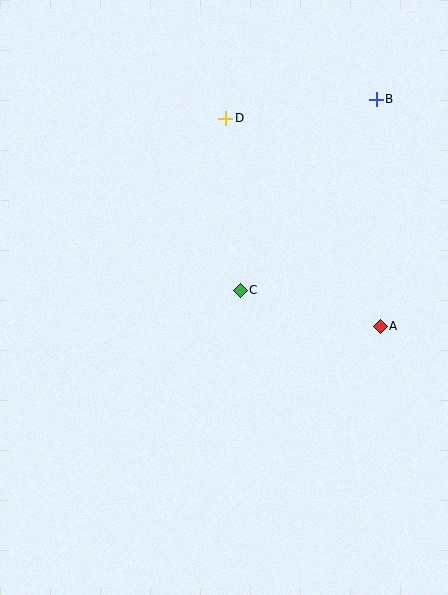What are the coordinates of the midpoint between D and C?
The midpoint between D and C is at (233, 204).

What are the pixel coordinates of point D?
Point D is at (226, 118).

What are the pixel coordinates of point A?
Point A is at (380, 326).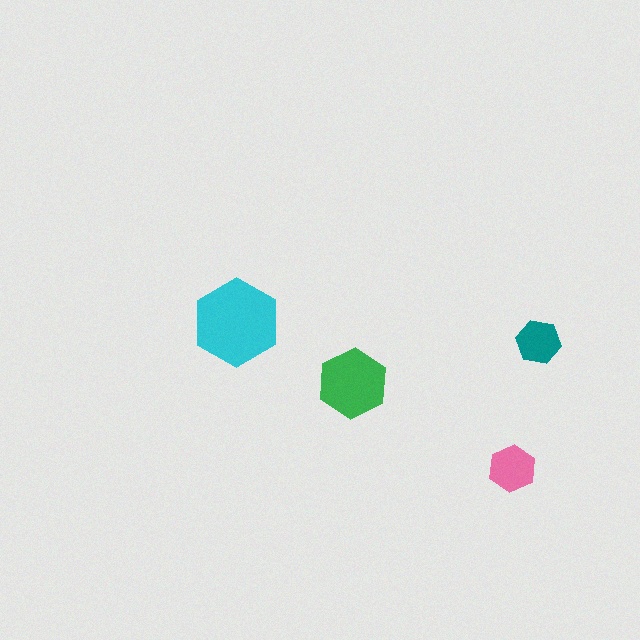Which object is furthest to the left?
The cyan hexagon is leftmost.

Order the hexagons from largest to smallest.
the cyan one, the green one, the pink one, the teal one.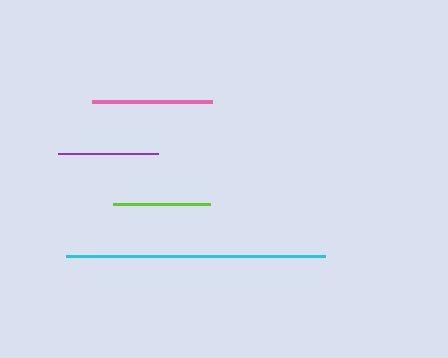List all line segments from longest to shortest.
From longest to shortest: cyan, pink, purple, lime.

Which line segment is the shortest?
The lime line is the shortest at approximately 97 pixels.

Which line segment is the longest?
The cyan line is the longest at approximately 259 pixels.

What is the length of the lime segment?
The lime segment is approximately 97 pixels long.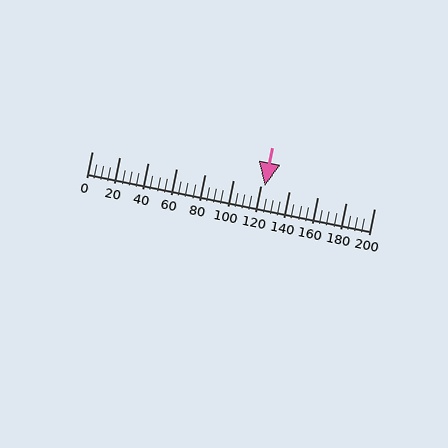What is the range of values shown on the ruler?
The ruler shows values from 0 to 200.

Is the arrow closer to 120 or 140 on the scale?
The arrow is closer to 120.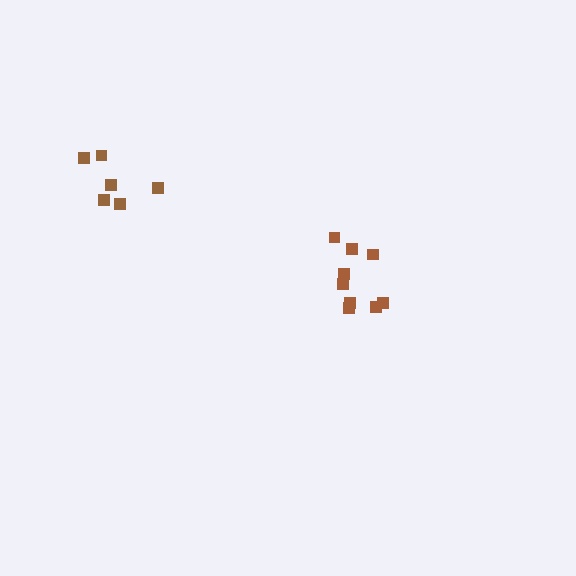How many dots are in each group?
Group 1: 9 dots, Group 2: 6 dots (15 total).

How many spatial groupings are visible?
There are 2 spatial groupings.